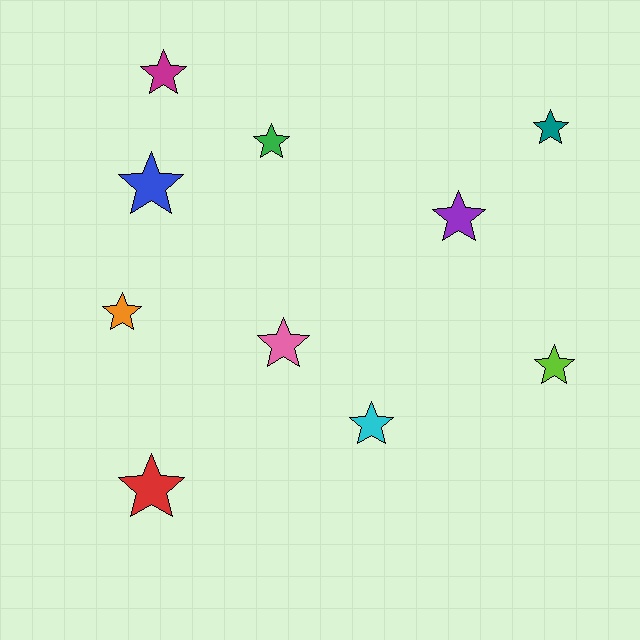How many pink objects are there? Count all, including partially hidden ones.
There is 1 pink object.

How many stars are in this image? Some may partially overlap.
There are 10 stars.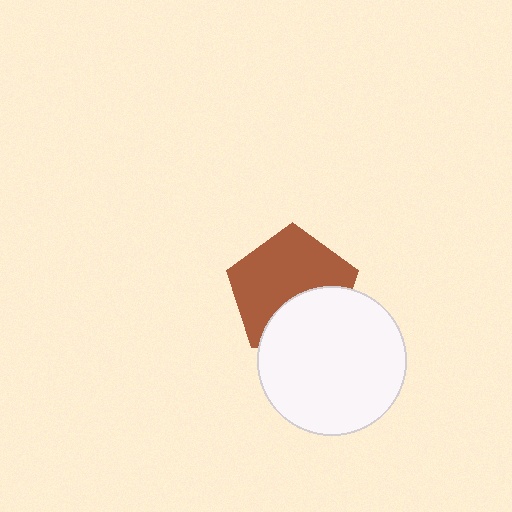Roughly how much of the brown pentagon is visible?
About half of it is visible (roughly 64%).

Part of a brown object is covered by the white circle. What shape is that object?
It is a pentagon.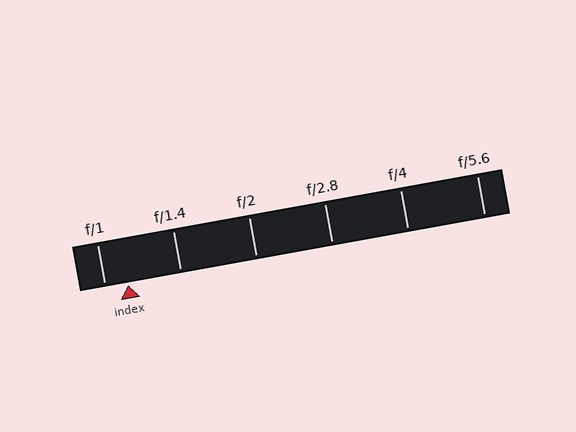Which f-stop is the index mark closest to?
The index mark is closest to f/1.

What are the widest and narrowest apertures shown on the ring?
The widest aperture shown is f/1 and the narrowest is f/5.6.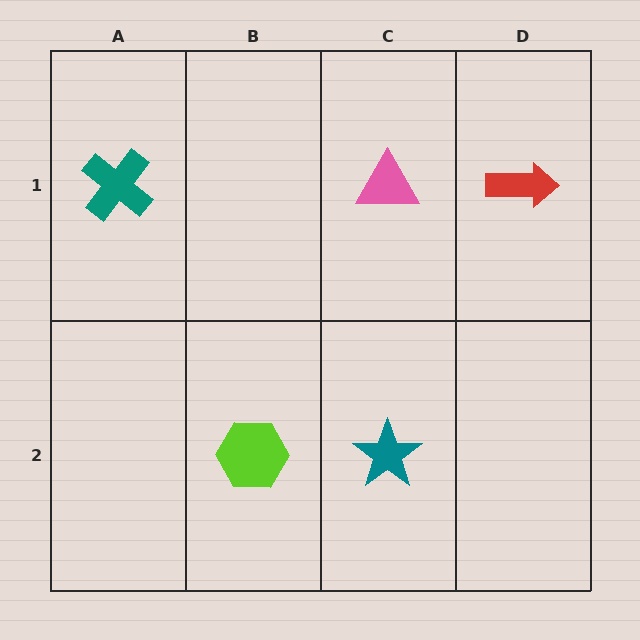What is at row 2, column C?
A teal star.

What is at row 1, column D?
A red arrow.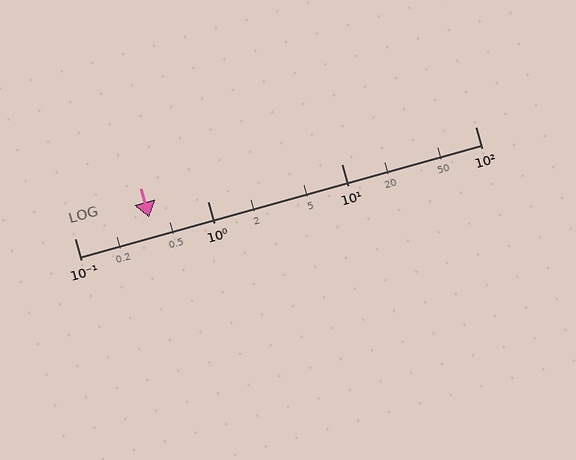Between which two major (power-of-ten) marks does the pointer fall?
The pointer is between 0.1 and 1.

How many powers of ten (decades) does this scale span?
The scale spans 3 decades, from 0.1 to 100.